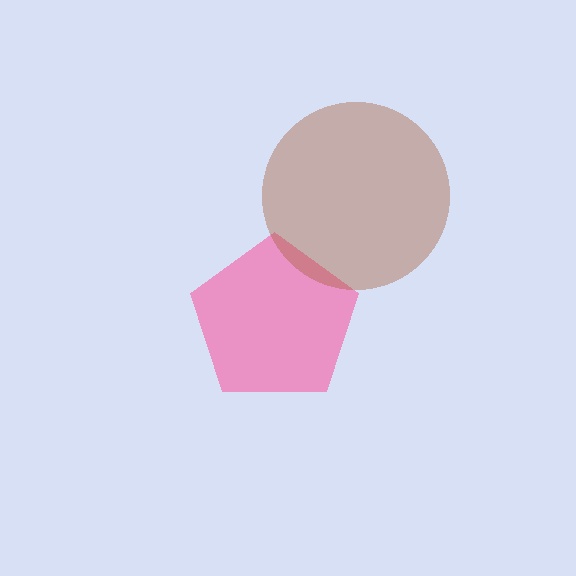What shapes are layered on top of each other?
The layered shapes are: a pink pentagon, a brown circle.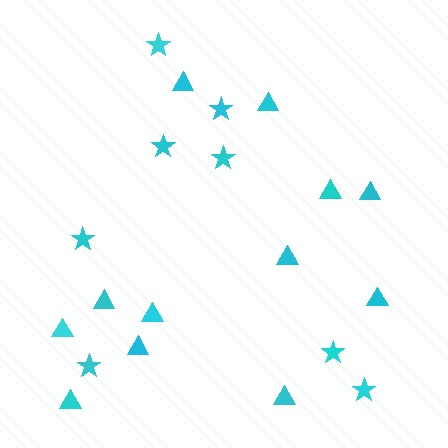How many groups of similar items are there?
There are 2 groups: one group of stars (8) and one group of triangles (12).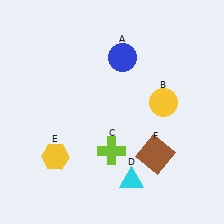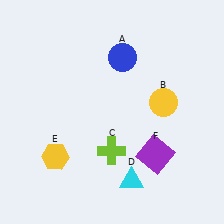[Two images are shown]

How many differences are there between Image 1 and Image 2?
There is 1 difference between the two images.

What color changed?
The square (F) changed from brown in Image 1 to purple in Image 2.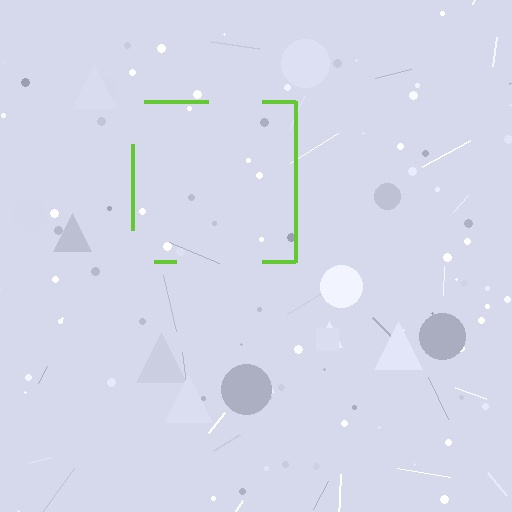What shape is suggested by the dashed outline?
The dashed outline suggests a square.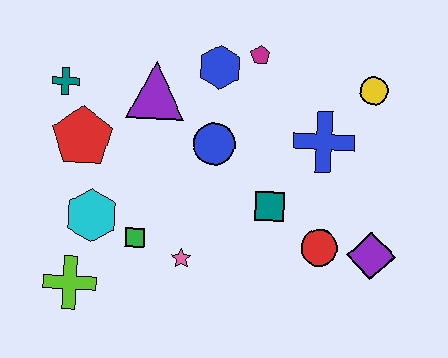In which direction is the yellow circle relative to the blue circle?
The yellow circle is to the right of the blue circle.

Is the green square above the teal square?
No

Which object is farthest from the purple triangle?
The purple diamond is farthest from the purple triangle.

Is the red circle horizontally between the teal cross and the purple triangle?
No